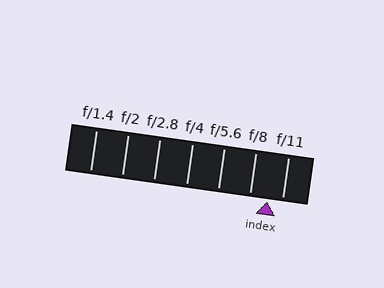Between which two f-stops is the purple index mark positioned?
The index mark is between f/8 and f/11.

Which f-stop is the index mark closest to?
The index mark is closest to f/11.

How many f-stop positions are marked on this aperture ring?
There are 7 f-stop positions marked.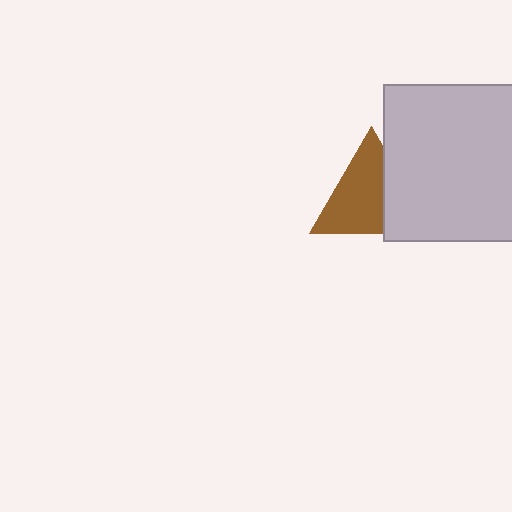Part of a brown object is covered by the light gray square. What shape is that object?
It is a triangle.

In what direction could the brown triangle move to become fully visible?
The brown triangle could move left. That would shift it out from behind the light gray square entirely.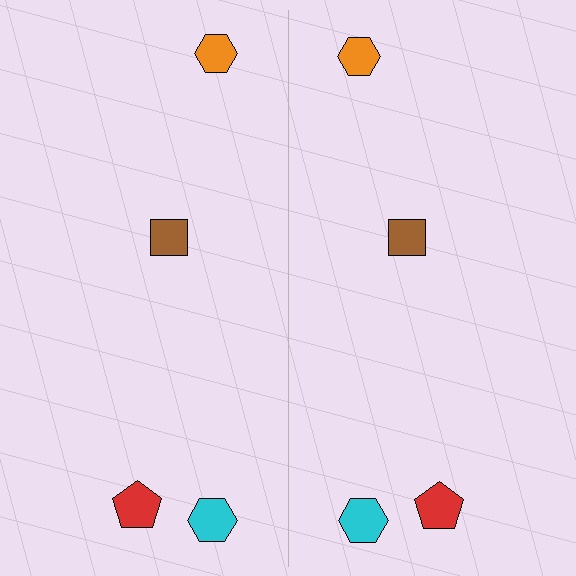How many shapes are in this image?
There are 8 shapes in this image.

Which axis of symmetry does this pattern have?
The pattern has a vertical axis of symmetry running through the center of the image.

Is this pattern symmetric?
Yes, this pattern has bilateral (reflection) symmetry.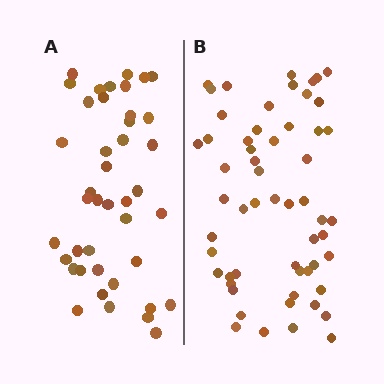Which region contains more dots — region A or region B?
Region B (the right region) has more dots.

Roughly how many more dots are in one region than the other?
Region B has approximately 15 more dots than region A.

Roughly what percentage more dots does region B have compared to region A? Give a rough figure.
About 35% more.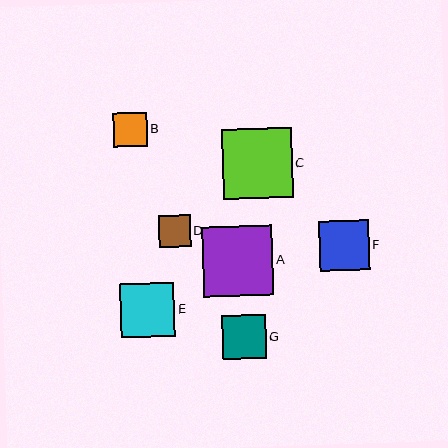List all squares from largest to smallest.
From largest to smallest: C, A, E, F, G, B, D.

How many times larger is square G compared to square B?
Square G is approximately 1.3 times the size of square B.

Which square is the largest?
Square C is the largest with a size of approximately 70 pixels.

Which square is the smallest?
Square D is the smallest with a size of approximately 32 pixels.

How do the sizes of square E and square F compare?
Square E and square F are approximately the same size.